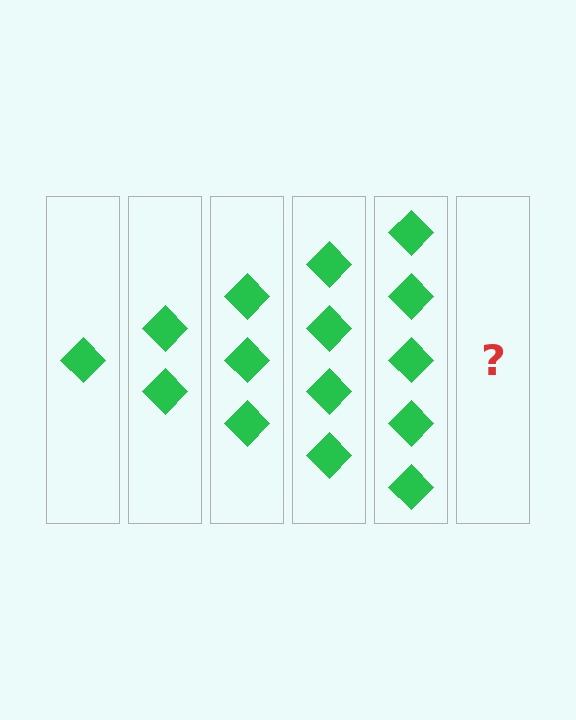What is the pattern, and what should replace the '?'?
The pattern is that each step adds one more diamond. The '?' should be 6 diamonds.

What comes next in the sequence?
The next element should be 6 diamonds.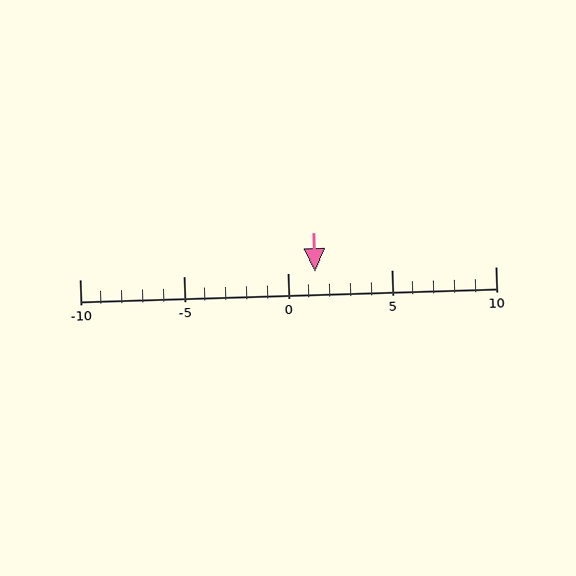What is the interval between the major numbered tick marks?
The major tick marks are spaced 5 units apart.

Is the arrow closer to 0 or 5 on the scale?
The arrow is closer to 0.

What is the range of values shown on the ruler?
The ruler shows values from -10 to 10.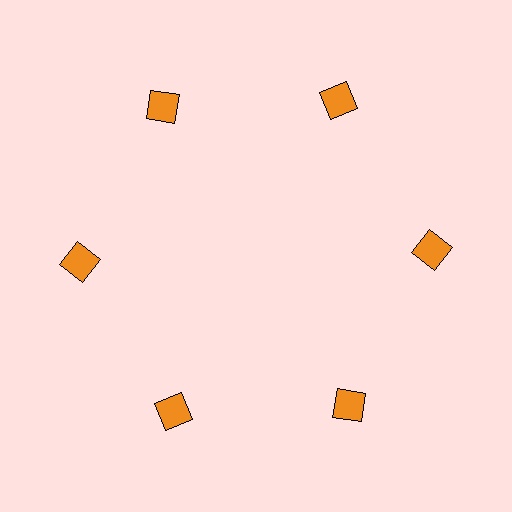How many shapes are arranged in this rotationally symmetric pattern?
There are 6 shapes, arranged in 6 groups of 1.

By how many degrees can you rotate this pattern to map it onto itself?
The pattern maps onto itself every 60 degrees of rotation.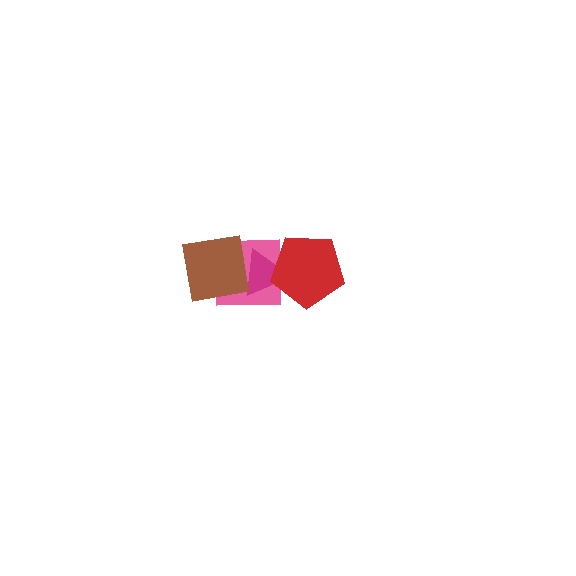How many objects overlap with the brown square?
2 objects overlap with the brown square.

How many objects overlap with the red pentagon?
2 objects overlap with the red pentagon.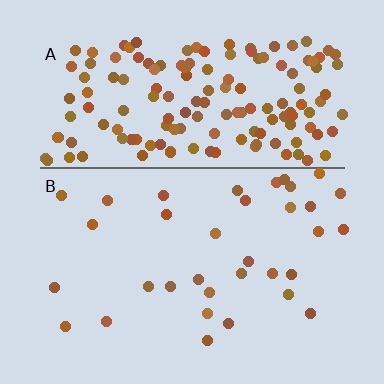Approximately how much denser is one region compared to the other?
Approximately 4.9× — region A over region B.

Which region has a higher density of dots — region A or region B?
A (the top).